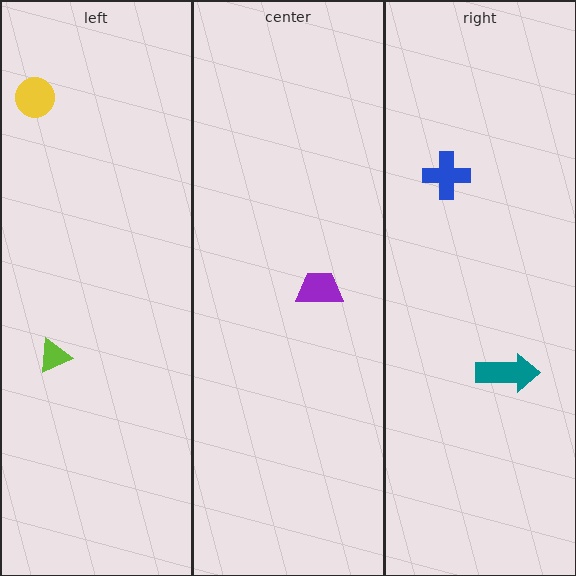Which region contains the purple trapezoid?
The center region.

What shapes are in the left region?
The lime triangle, the yellow circle.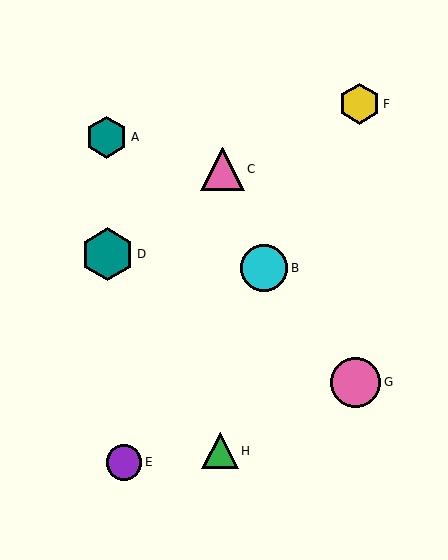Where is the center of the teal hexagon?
The center of the teal hexagon is at (107, 137).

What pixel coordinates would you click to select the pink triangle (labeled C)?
Click at (223, 169) to select the pink triangle C.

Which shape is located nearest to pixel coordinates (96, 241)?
The teal hexagon (labeled D) at (108, 254) is nearest to that location.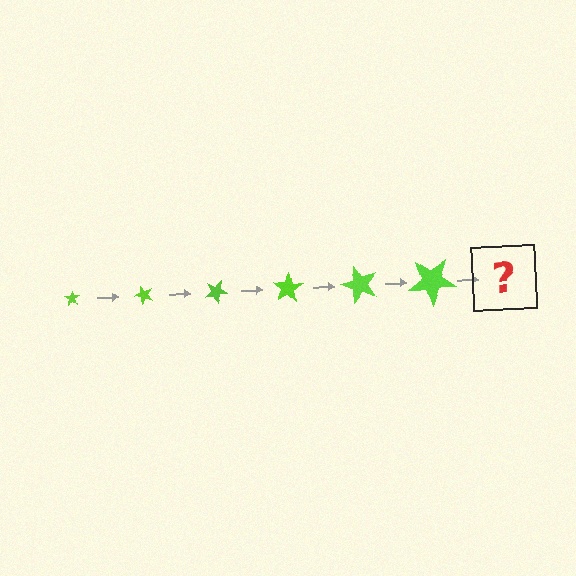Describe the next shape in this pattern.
It should be a star, larger than the previous one and rotated 300 degrees from the start.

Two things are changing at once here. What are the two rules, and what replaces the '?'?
The two rules are that the star grows larger each step and it rotates 50 degrees each step. The '?' should be a star, larger than the previous one and rotated 300 degrees from the start.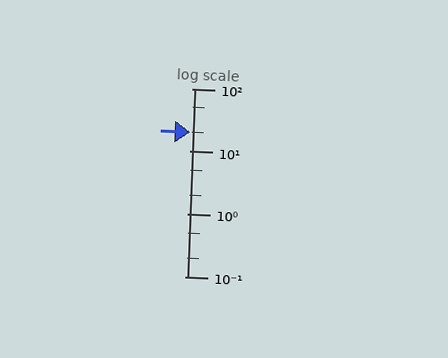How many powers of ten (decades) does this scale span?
The scale spans 3 decades, from 0.1 to 100.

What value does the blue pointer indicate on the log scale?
The pointer indicates approximately 20.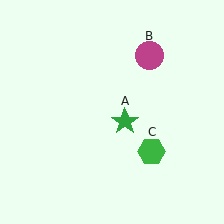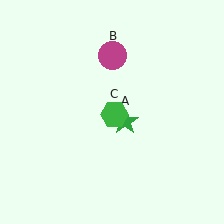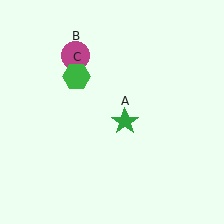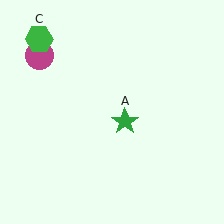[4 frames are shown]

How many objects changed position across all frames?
2 objects changed position: magenta circle (object B), green hexagon (object C).